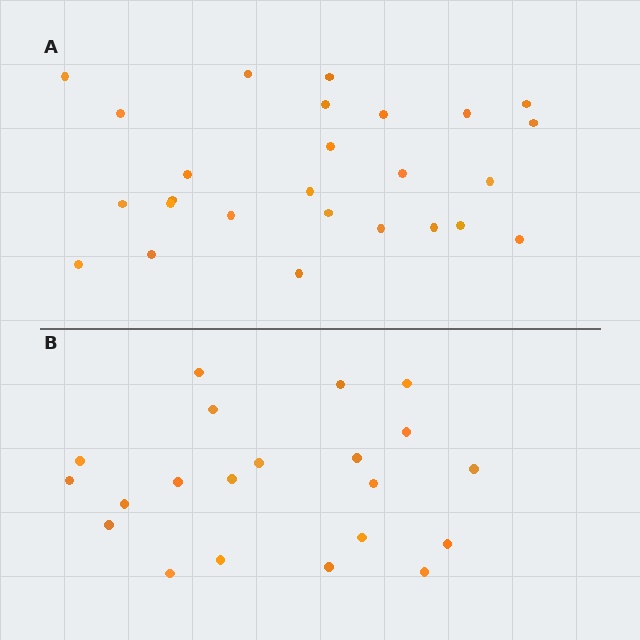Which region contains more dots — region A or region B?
Region A (the top region) has more dots.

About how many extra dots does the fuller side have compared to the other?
Region A has about 5 more dots than region B.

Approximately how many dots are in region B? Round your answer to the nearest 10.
About 20 dots. (The exact count is 21, which rounds to 20.)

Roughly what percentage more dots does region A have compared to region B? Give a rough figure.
About 25% more.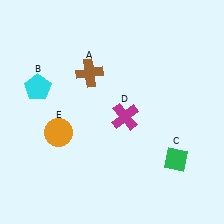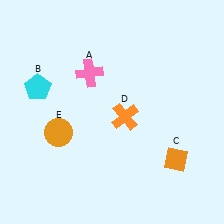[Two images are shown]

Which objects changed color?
A changed from brown to pink. C changed from green to orange. D changed from magenta to orange.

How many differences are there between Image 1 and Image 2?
There are 3 differences between the two images.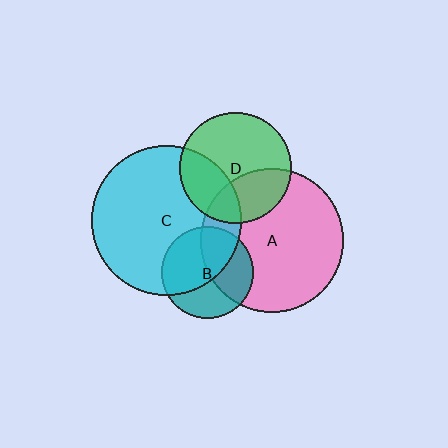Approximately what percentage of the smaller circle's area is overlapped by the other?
Approximately 30%.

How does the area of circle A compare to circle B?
Approximately 2.4 times.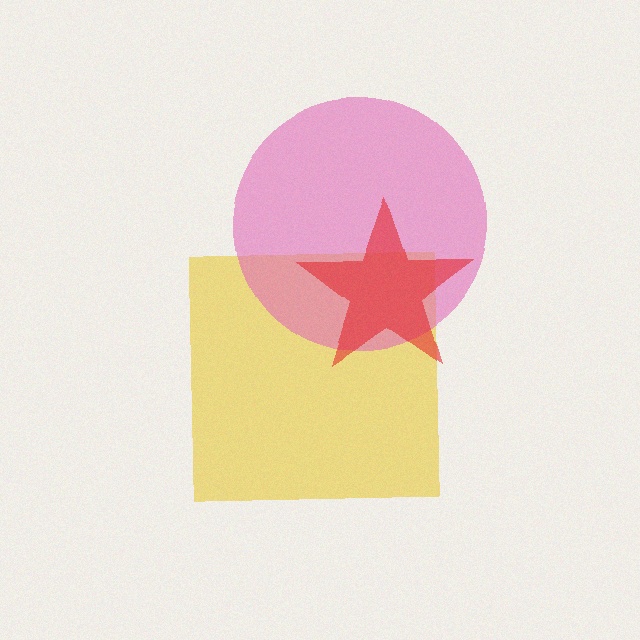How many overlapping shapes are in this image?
There are 3 overlapping shapes in the image.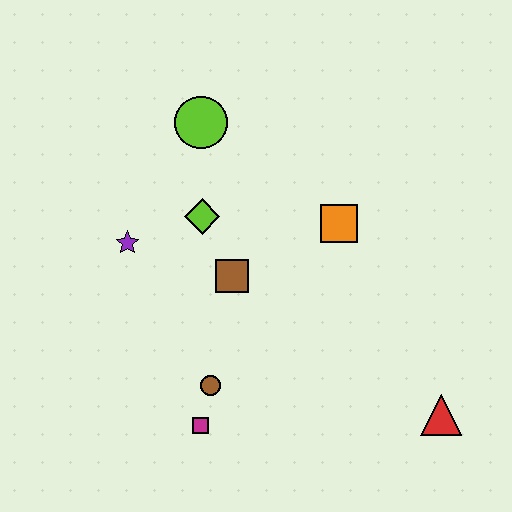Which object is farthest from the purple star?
The red triangle is farthest from the purple star.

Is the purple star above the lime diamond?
No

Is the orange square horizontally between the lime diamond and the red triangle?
Yes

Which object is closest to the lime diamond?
The brown square is closest to the lime diamond.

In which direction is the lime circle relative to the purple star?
The lime circle is above the purple star.